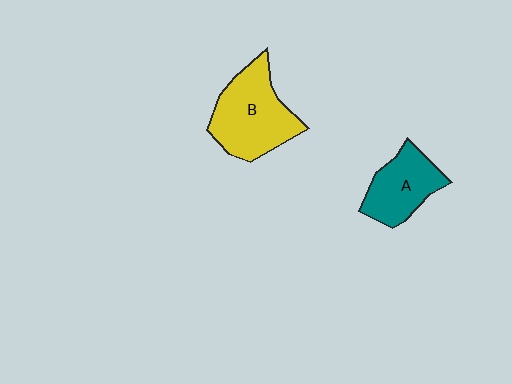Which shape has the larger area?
Shape B (yellow).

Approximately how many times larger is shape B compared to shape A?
Approximately 1.4 times.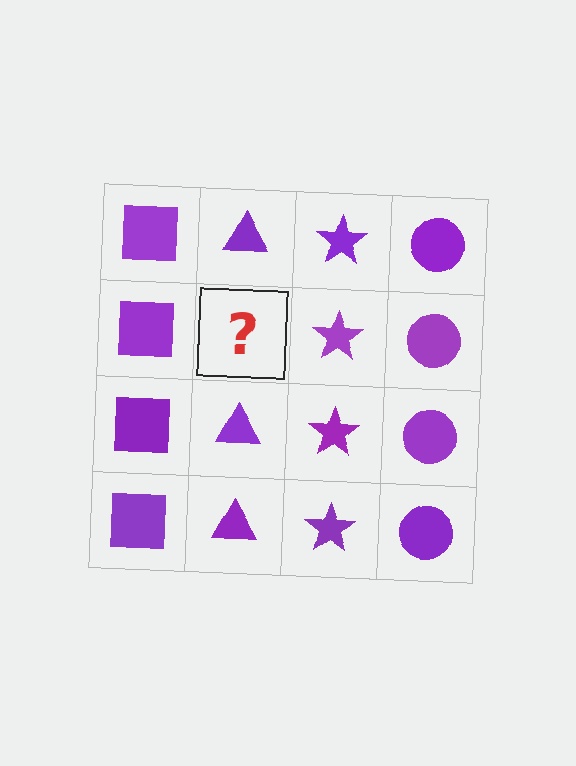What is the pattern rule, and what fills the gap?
The rule is that each column has a consistent shape. The gap should be filled with a purple triangle.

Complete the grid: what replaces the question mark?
The question mark should be replaced with a purple triangle.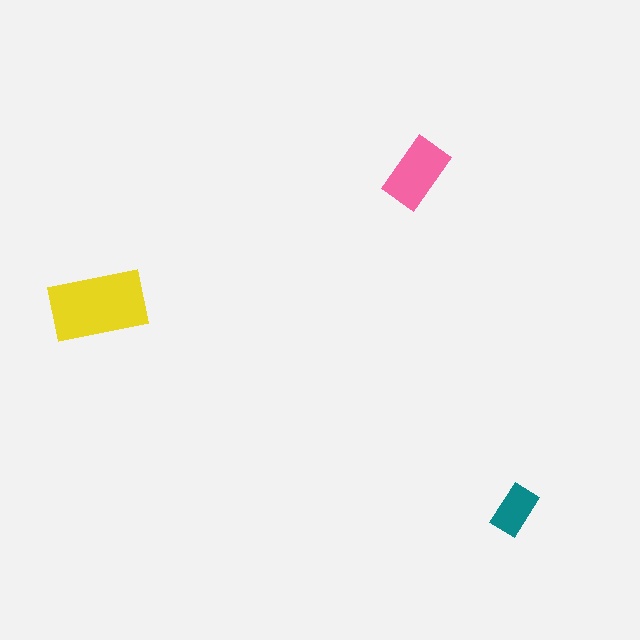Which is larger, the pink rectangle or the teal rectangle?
The pink one.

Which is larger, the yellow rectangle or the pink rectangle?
The yellow one.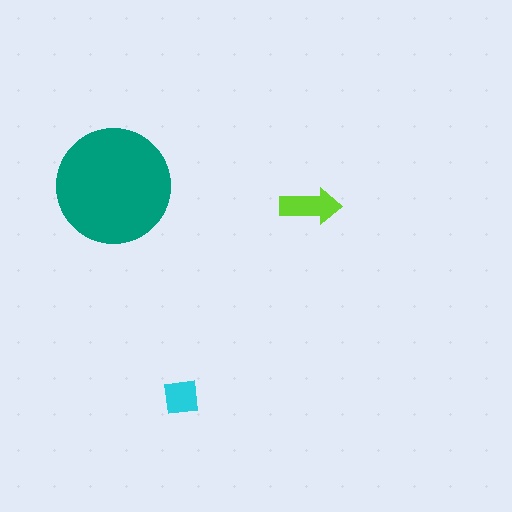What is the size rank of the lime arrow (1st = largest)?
2nd.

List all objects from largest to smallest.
The teal circle, the lime arrow, the cyan square.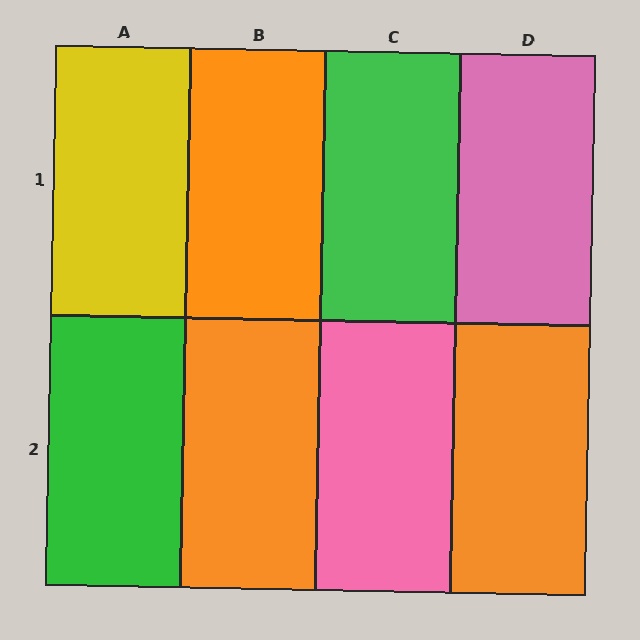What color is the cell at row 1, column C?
Green.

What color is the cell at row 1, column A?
Yellow.